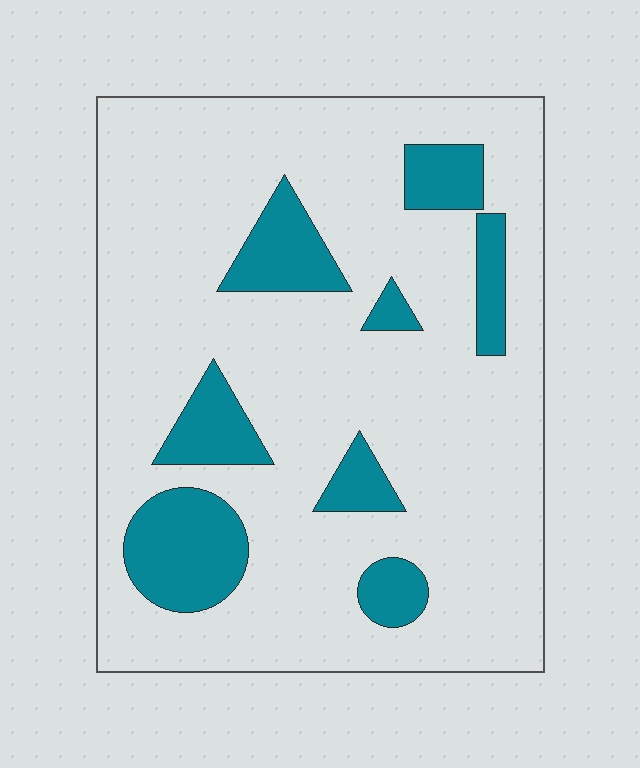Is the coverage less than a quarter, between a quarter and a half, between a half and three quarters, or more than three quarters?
Less than a quarter.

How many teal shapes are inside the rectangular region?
8.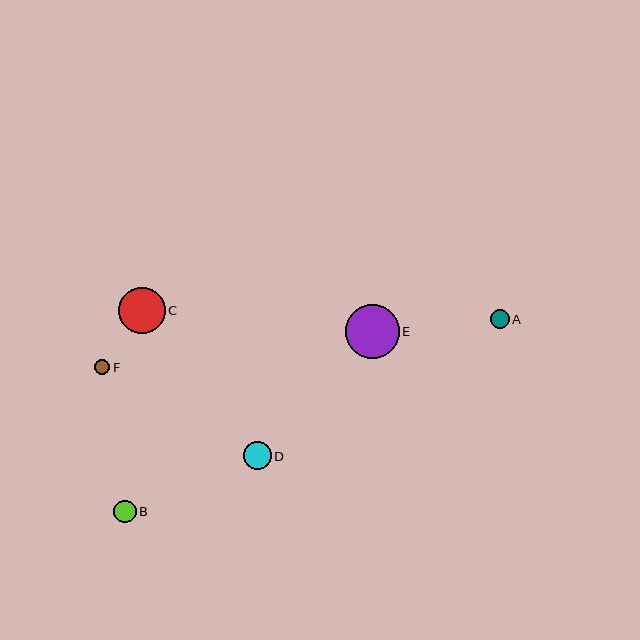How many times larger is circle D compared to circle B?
Circle D is approximately 1.2 times the size of circle B.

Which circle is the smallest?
Circle F is the smallest with a size of approximately 15 pixels.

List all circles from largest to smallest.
From largest to smallest: E, C, D, B, A, F.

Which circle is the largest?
Circle E is the largest with a size of approximately 54 pixels.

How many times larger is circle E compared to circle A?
Circle E is approximately 2.9 times the size of circle A.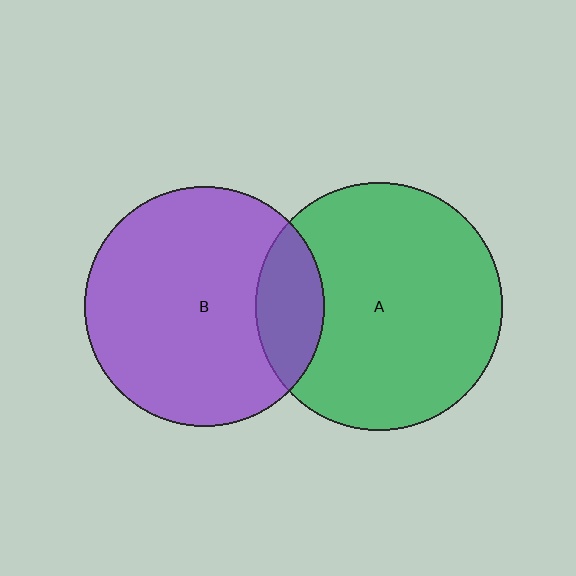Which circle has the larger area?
Circle A (green).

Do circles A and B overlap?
Yes.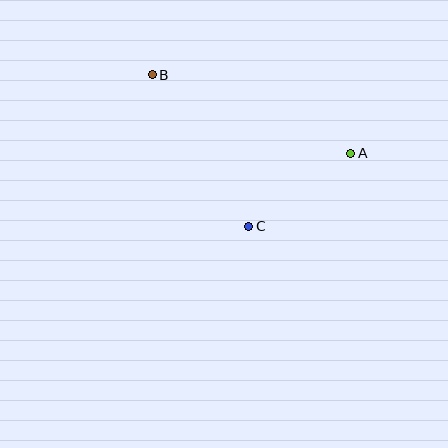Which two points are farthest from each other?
Points A and B are farthest from each other.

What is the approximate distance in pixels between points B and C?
The distance between B and C is approximately 180 pixels.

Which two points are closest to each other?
Points A and C are closest to each other.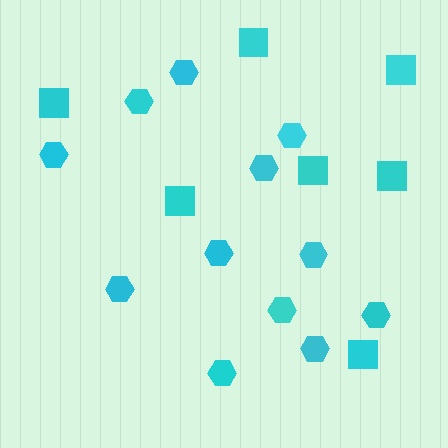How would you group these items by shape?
There are 2 groups: one group of squares (7) and one group of hexagons (12).